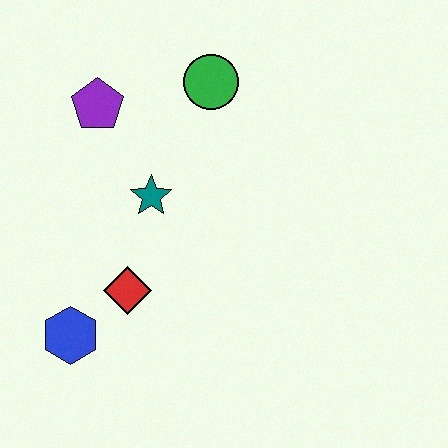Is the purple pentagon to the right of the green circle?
No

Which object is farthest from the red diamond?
The green circle is farthest from the red diamond.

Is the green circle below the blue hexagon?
No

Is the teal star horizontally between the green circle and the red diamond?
Yes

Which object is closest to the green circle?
The purple pentagon is closest to the green circle.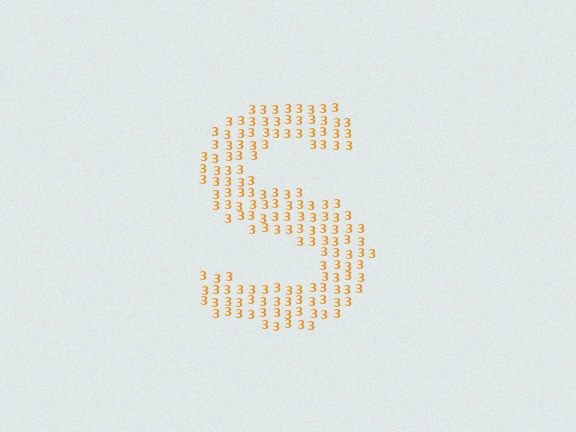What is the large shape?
The large shape is the letter S.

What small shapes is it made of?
It is made of small digit 3's.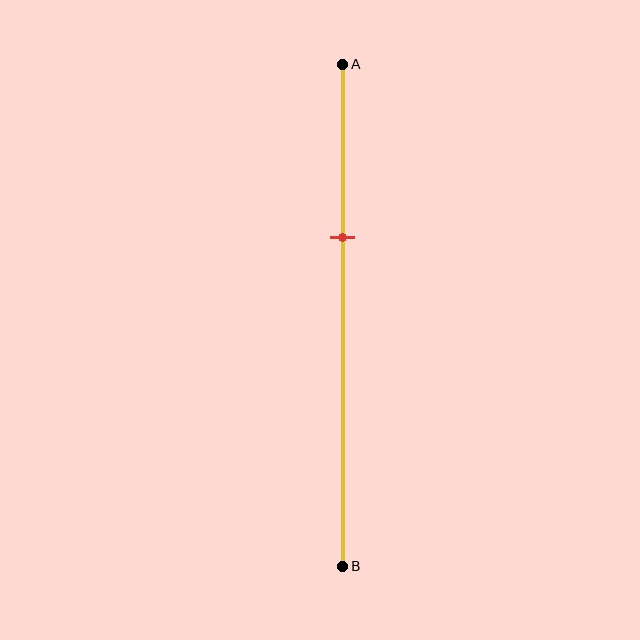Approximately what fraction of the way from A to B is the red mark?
The red mark is approximately 35% of the way from A to B.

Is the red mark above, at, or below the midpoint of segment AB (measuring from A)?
The red mark is above the midpoint of segment AB.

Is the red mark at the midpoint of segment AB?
No, the mark is at about 35% from A, not at the 50% midpoint.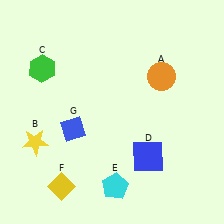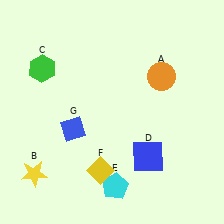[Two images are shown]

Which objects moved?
The objects that moved are: the yellow star (B), the yellow diamond (F).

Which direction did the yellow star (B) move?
The yellow star (B) moved down.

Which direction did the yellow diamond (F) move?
The yellow diamond (F) moved right.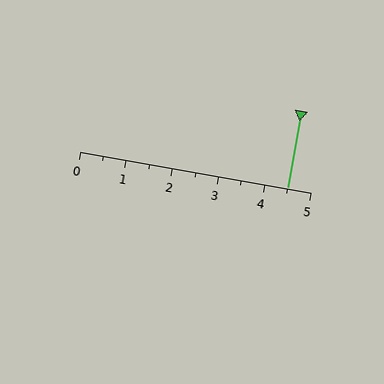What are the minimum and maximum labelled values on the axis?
The axis runs from 0 to 5.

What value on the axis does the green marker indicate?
The marker indicates approximately 4.5.